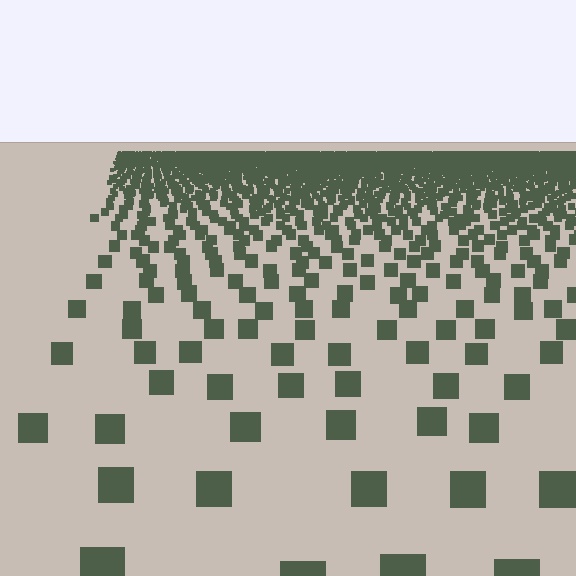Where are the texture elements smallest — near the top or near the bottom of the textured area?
Near the top.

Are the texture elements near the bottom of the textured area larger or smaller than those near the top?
Larger. Near the bottom, elements are closer to the viewer and appear at a bigger on-screen size.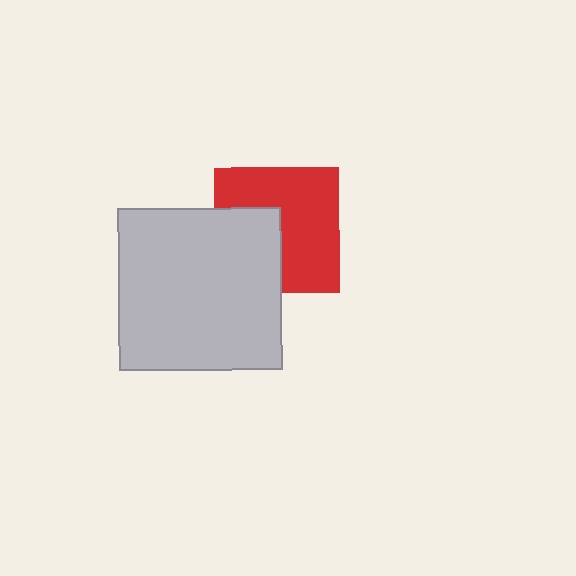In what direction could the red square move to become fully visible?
The red square could move right. That would shift it out from behind the light gray square entirely.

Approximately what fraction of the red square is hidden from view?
Roughly 36% of the red square is hidden behind the light gray square.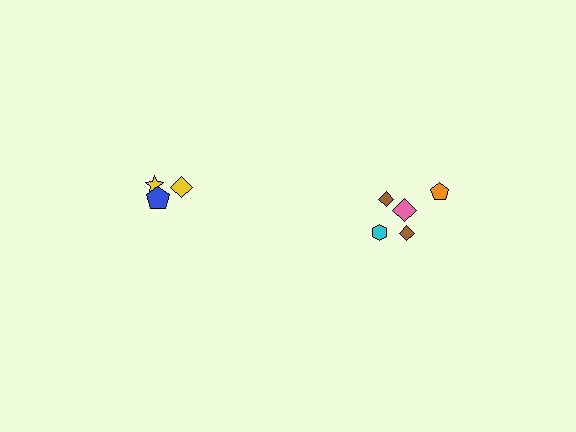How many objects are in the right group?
There are 5 objects.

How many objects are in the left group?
There are 3 objects.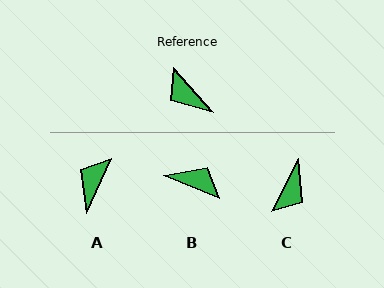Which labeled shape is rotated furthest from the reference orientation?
B, about 154 degrees away.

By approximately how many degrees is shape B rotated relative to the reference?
Approximately 154 degrees clockwise.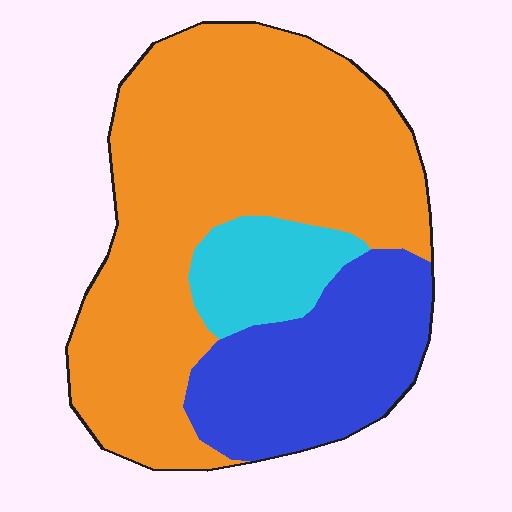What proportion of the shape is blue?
Blue takes up about one quarter (1/4) of the shape.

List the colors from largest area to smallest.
From largest to smallest: orange, blue, cyan.